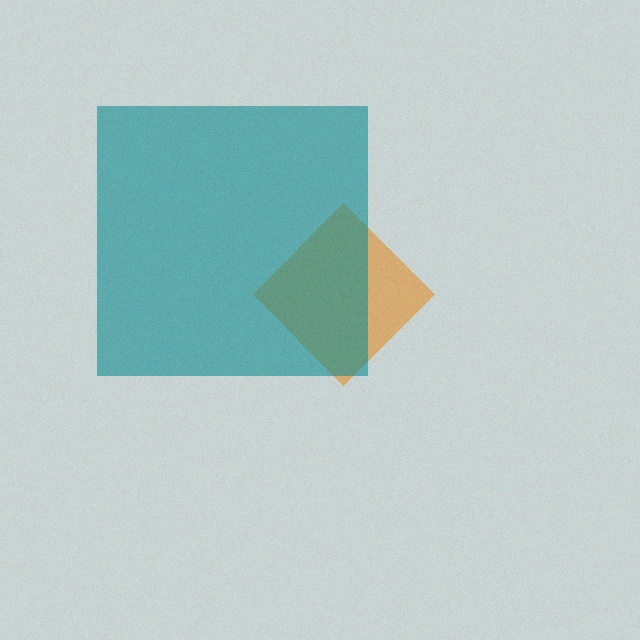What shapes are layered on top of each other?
The layered shapes are: an orange diamond, a teal square.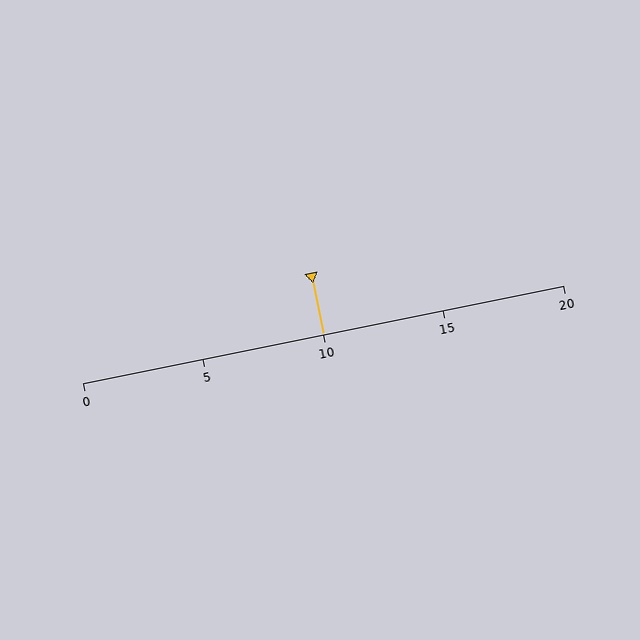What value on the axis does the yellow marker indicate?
The marker indicates approximately 10.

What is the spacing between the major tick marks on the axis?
The major ticks are spaced 5 apart.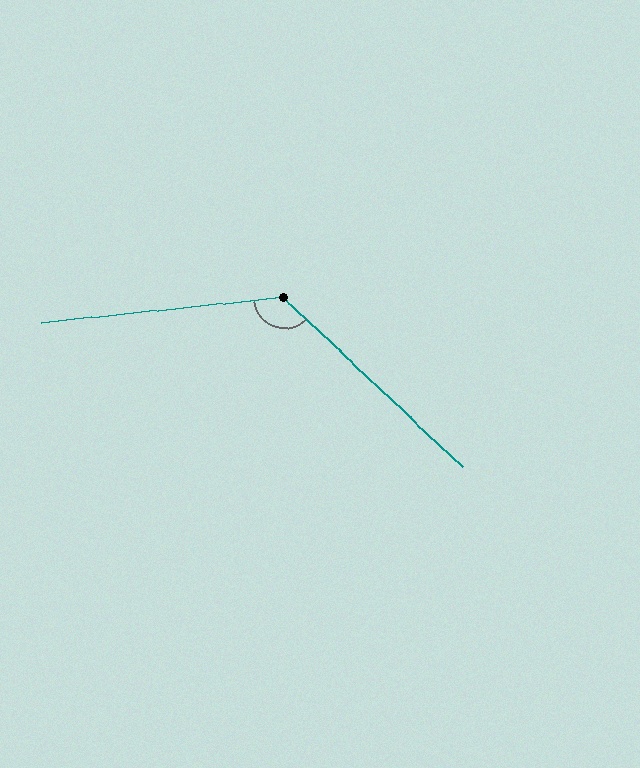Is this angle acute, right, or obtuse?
It is obtuse.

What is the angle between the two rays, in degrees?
Approximately 131 degrees.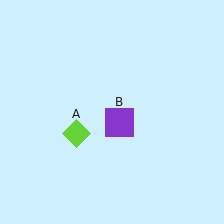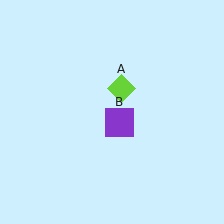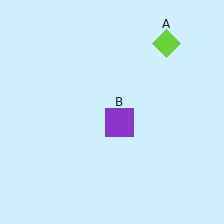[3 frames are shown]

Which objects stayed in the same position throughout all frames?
Purple square (object B) remained stationary.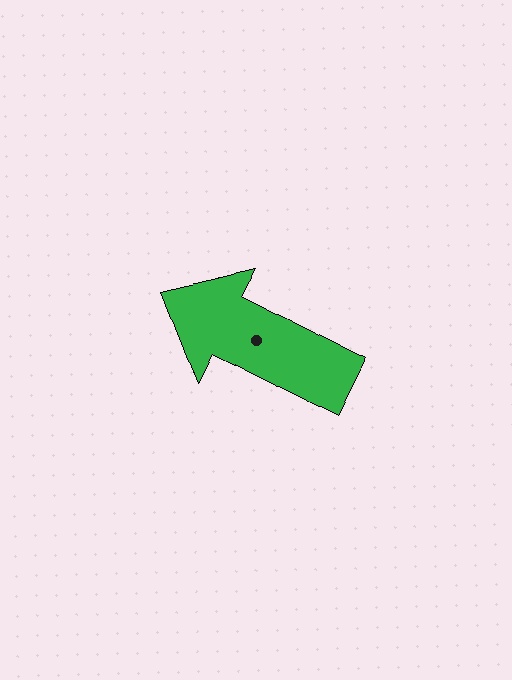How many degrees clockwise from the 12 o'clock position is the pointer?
Approximately 297 degrees.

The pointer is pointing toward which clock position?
Roughly 10 o'clock.